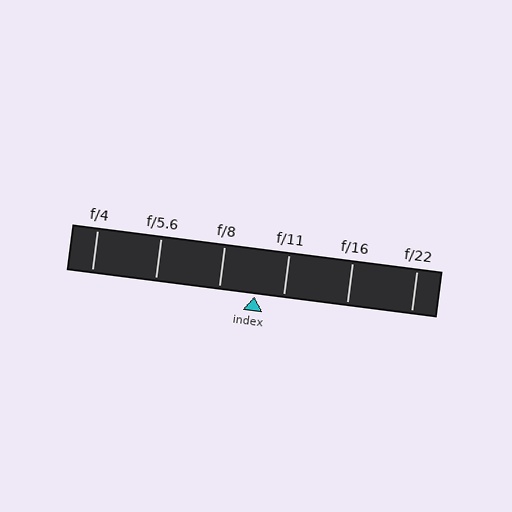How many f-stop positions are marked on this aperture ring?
There are 6 f-stop positions marked.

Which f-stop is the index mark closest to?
The index mark is closest to f/11.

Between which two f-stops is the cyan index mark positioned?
The index mark is between f/8 and f/11.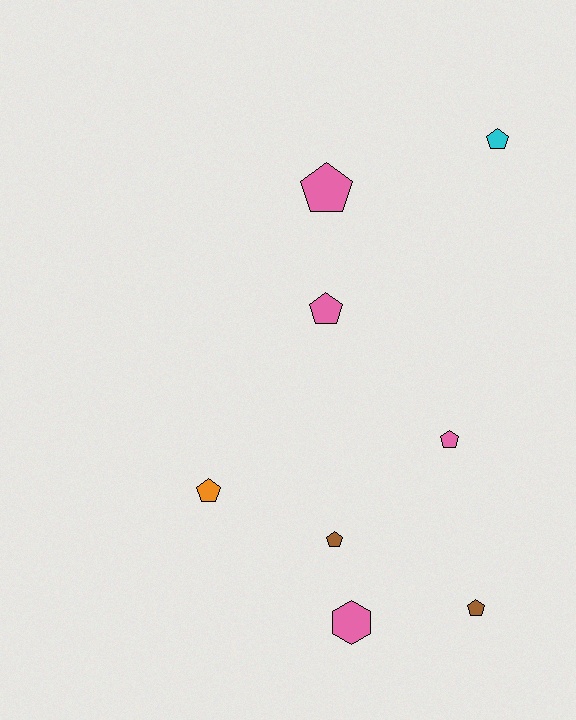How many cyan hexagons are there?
There are no cyan hexagons.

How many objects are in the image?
There are 8 objects.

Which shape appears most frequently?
Pentagon, with 7 objects.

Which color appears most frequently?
Pink, with 4 objects.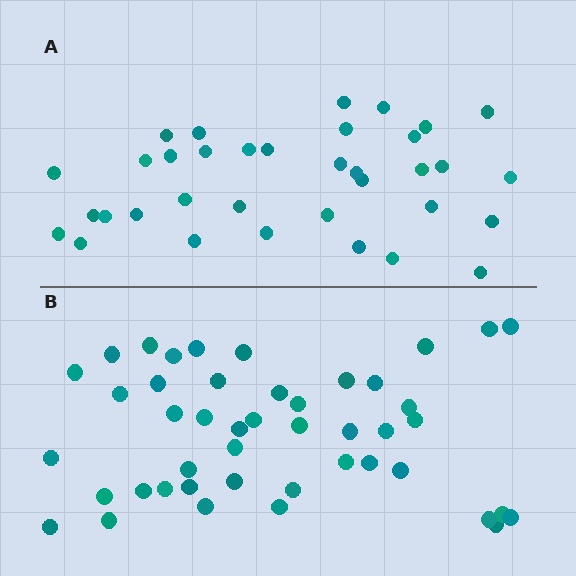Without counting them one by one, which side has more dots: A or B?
Region B (the bottom region) has more dots.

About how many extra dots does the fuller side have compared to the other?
Region B has roughly 10 or so more dots than region A.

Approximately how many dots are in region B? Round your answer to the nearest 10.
About 40 dots. (The exact count is 45, which rounds to 40.)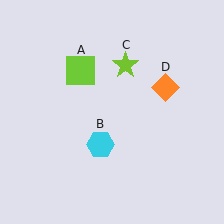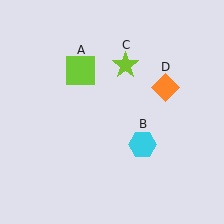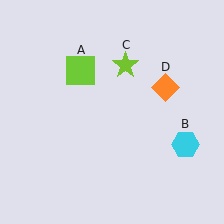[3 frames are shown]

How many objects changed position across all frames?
1 object changed position: cyan hexagon (object B).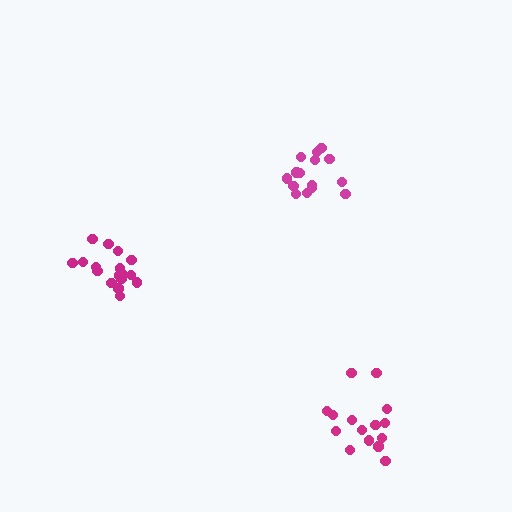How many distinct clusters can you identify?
There are 3 distinct clusters.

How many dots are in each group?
Group 1: 16 dots, Group 2: 18 dots, Group 3: 16 dots (50 total).